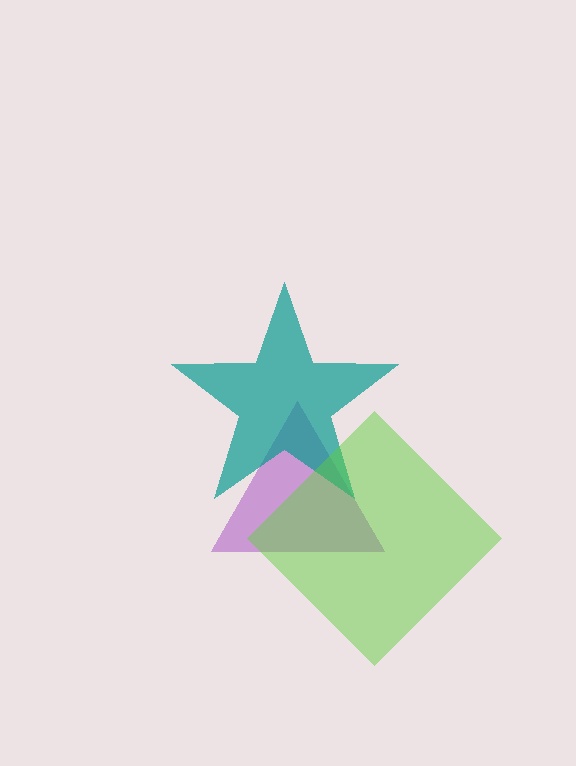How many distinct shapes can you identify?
There are 3 distinct shapes: a purple triangle, a teal star, a lime diamond.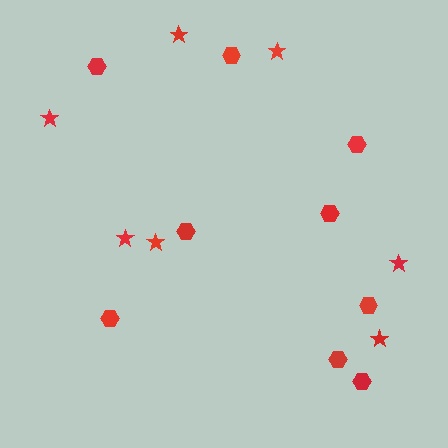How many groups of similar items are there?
There are 2 groups: one group of hexagons (9) and one group of stars (7).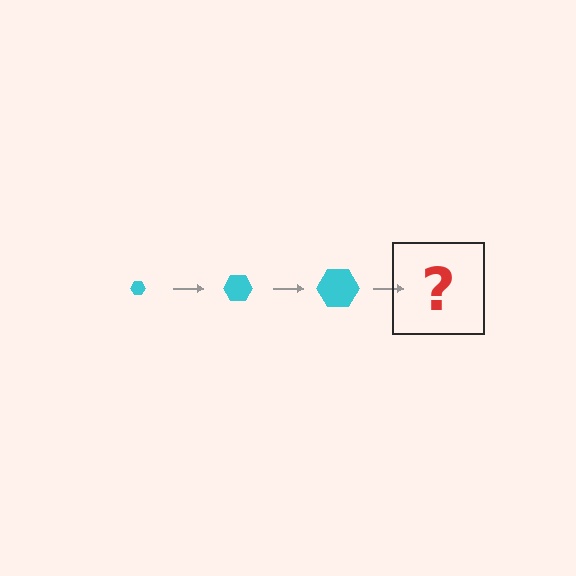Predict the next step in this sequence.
The next step is a cyan hexagon, larger than the previous one.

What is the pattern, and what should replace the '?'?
The pattern is that the hexagon gets progressively larger each step. The '?' should be a cyan hexagon, larger than the previous one.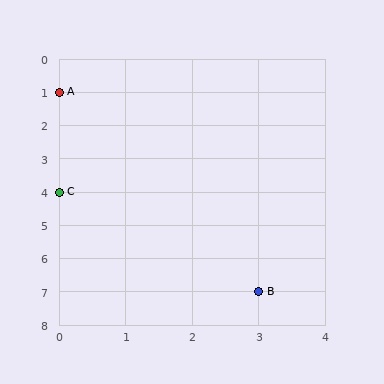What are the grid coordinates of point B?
Point B is at grid coordinates (3, 7).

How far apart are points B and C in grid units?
Points B and C are 3 columns and 3 rows apart (about 4.2 grid units diagonally).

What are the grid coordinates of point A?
Point A is at grid coordinates (0, 1).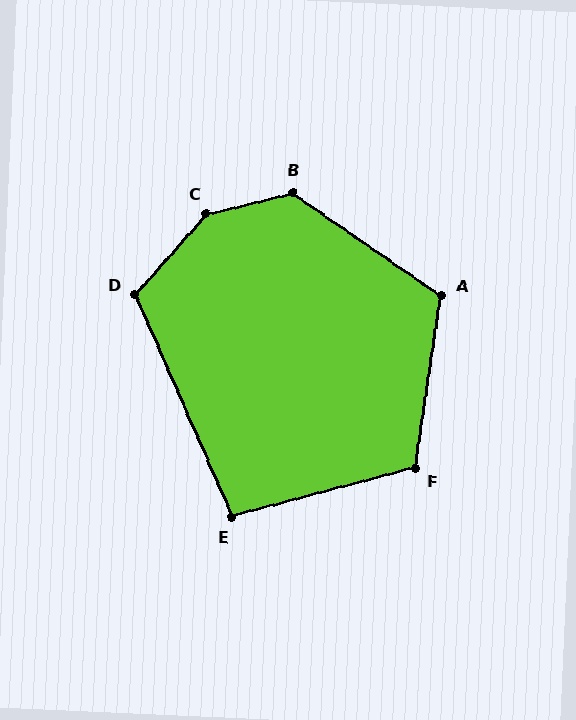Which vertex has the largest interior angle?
C, at approximately 146 degrees.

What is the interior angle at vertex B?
Approximately 132 degrees (obtuse).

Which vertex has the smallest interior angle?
E, at approximately 99 degrees.